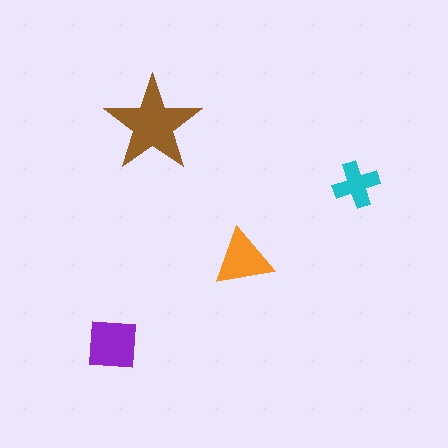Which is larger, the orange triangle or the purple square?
The purple square.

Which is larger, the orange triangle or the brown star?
The brown star.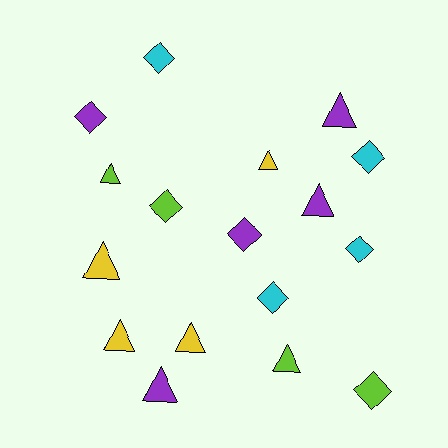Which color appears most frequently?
Purple, with 5 objects.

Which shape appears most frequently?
Triangle, with 9 objects.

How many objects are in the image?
There are 17 objects.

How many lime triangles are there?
There are 2 lime triangles.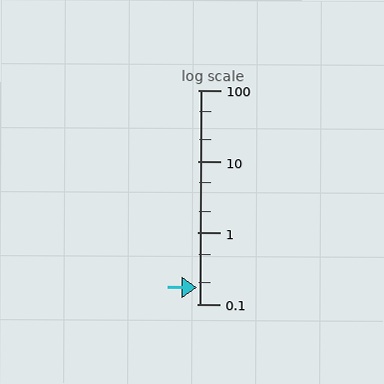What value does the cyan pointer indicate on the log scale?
The pointer indicates approximately 0.17.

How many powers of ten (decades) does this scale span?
The scale spans 3 decades, from 0.1 to 100.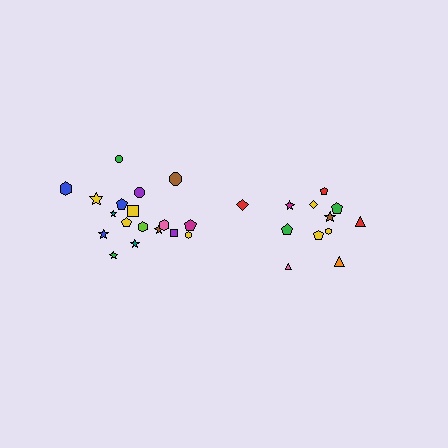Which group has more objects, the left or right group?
The left group.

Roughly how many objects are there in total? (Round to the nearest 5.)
Roughly 30 objects in total.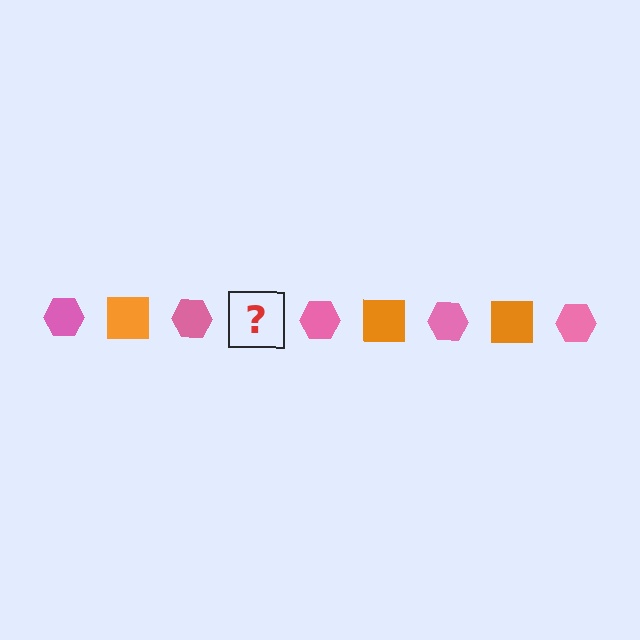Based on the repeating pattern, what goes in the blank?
The blank should be an orange square.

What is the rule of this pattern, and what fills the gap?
The rule is that the pattern alternates between pink hexagon and orange square. The gap should be filled with an orange square.